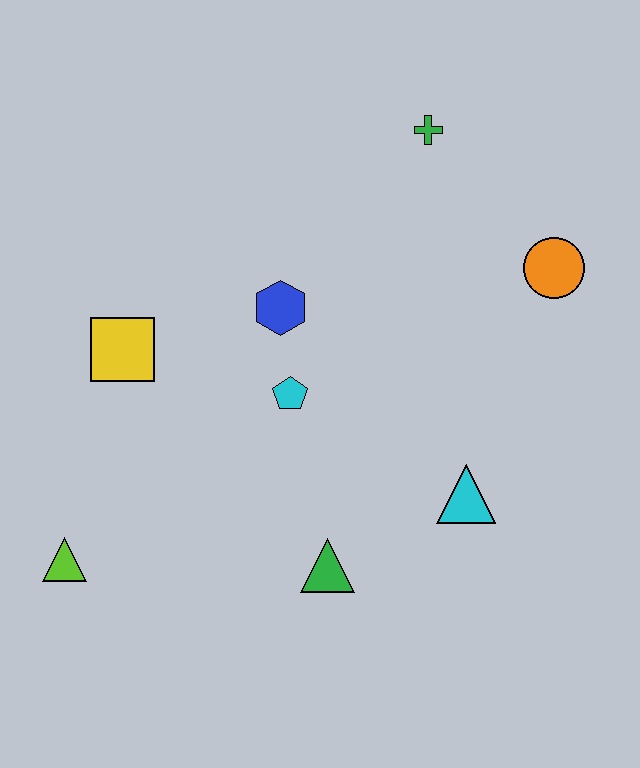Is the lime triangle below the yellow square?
Yes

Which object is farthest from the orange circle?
The lime triangle is farthest from the orange circle.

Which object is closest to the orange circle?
The green cross is closest to the orange circle.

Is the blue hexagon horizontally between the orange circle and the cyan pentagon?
No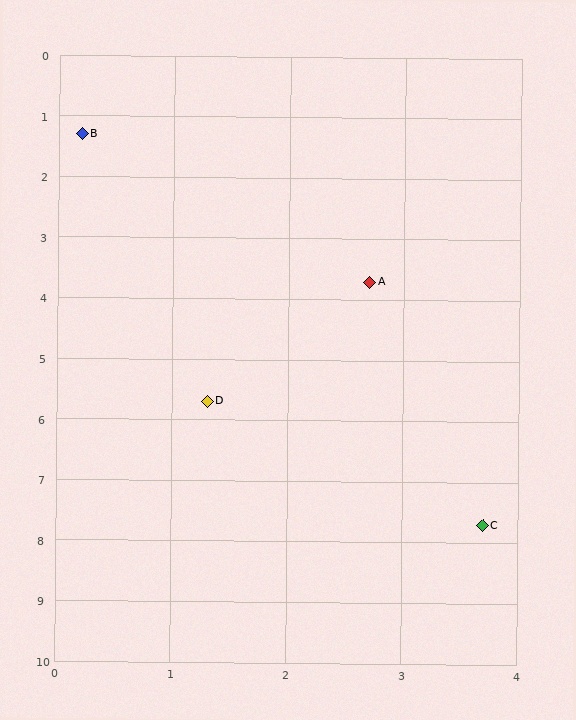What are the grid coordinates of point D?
Point D is at approximately (1.3, 5.7).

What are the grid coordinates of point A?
Point A is at approximately (2.7, 3.7).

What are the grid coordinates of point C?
Point C is at approximately (3.7, 7.7).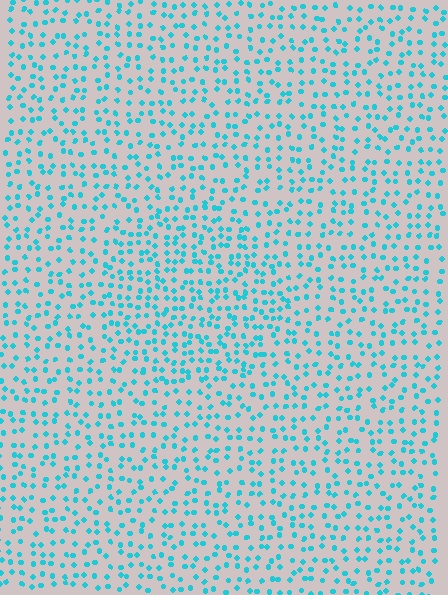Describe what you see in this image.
The image contains small cyan elements arranged at two different densities. A circle-shaped region is visible where the elements are more densely packed than the surrounding area.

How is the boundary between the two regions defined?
The boundary is defined by a change in element density (approximately 1.5x ratio). All elements are the same color, size, and shape.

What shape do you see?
I see a circle.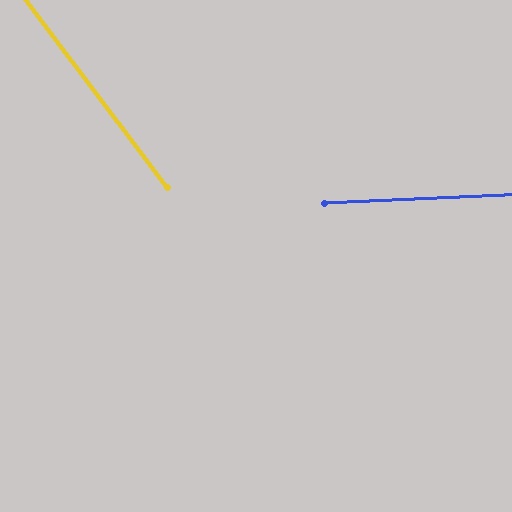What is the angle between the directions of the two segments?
Approximately 56 degrees.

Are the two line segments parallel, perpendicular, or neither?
Neither parallel nor perpendicular — they differ by about 56°.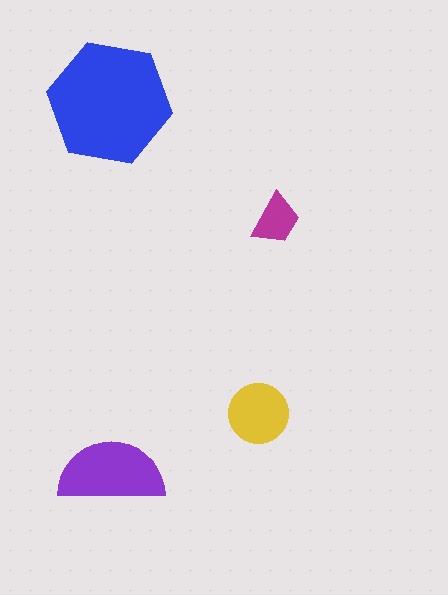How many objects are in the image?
There are 4 objects in the image.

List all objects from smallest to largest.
The magenta trapezoid, the yellow circle, the purple semicircle, the blue hexagon.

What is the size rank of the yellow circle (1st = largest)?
3rd.